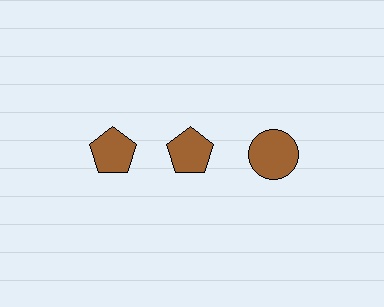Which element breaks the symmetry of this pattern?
The brown circle in the top row, center column breaks the symmetry. All other shapes are brown pentagons.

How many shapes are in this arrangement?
There are 3 shapes arranged in a grid pattern.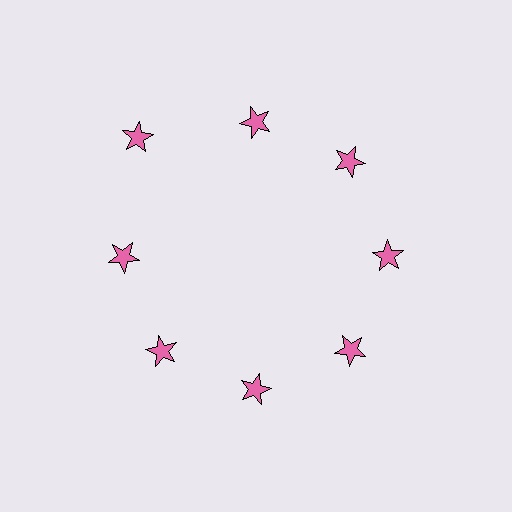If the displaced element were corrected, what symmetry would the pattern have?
It would have 8-fold rotational symmetry — the pattern would map onto itself every 45 degrees.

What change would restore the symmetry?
The symmetry would be restored by moving it inward, back onto the ring so that all 8 stars sit at equal angles and equal distance from the center.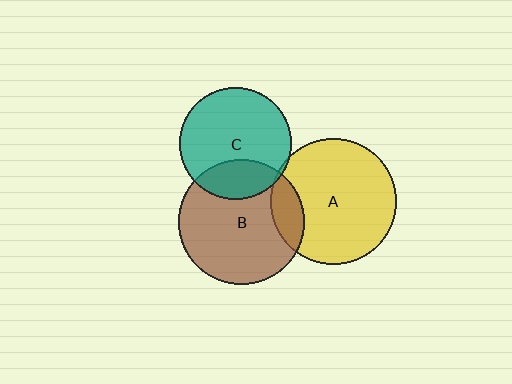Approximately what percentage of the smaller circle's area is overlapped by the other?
Approximately 25%.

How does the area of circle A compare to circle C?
Approximately 1.3 times.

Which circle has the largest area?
Circle A (yellow).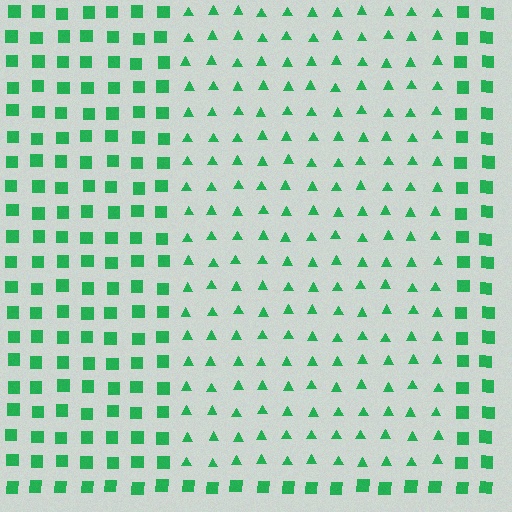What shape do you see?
I see a rectangle.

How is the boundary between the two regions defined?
The boundary is defined by a change in element shape: triangles inside vs. squares outside. All elements share the same color and spacing.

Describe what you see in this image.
The image is filled with small green elements arranged in a uniform grid. A rectangle-shaped region contains triangles, while the surrounding area contains squares. The boundary is defined purely by the change in element shape.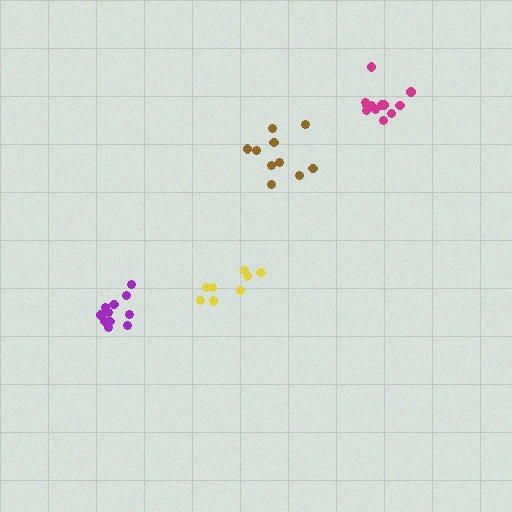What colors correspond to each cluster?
The clusters are colored: brown, purple, yellow, magenta.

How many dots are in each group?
Group 1: 10 dots, Group 2: 11 dots, Group 3: 8 dots, Group 4: 12 dots (41 total).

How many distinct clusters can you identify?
There are 4 distinct clusters.